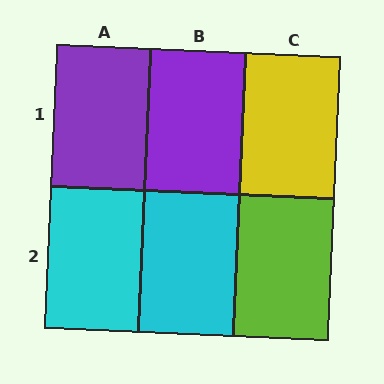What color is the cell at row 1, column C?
Yellow.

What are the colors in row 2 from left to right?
Cyan, cyan, lime.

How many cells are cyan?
2 cells are cyan.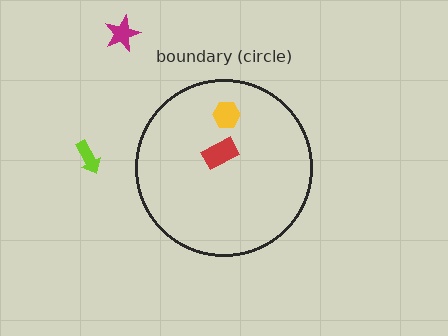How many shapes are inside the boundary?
2 inside, 2 outside.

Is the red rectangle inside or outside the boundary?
Inside.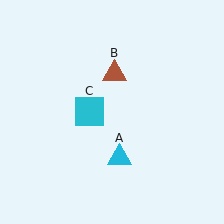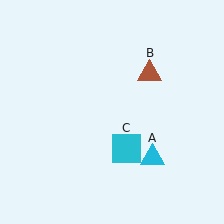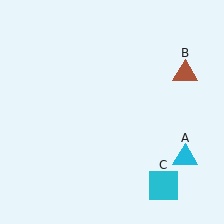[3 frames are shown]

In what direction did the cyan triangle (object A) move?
The cyan triangle (object A) moved right.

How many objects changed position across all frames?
3 objects changed position: cyan triangle (object A), brown triangle (object B), cyan square (object C).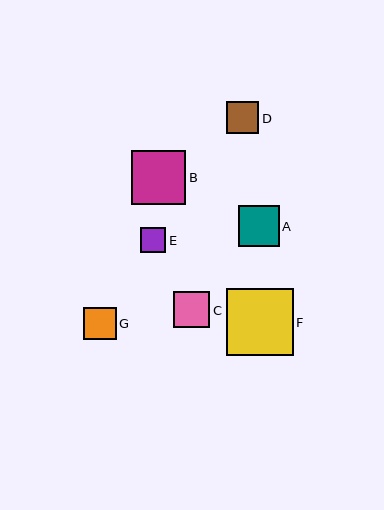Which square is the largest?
Square F is the largest with a size of approximately 67 pixels.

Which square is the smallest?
Square E is the smallest with a size of approximately 25 pixels.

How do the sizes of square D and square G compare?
Square D and square G are approximately the same size.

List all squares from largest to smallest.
From largest to smallest: F, B, A, C, D, G, E.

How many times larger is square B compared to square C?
Square B is approximately 1.5 times the size of square C.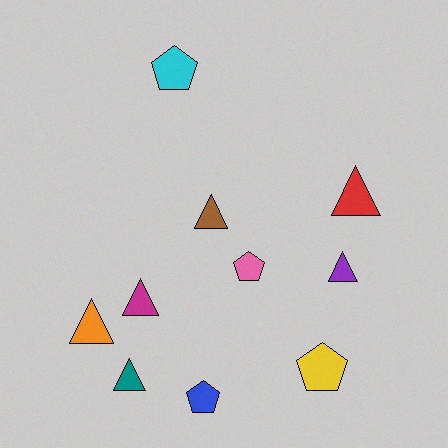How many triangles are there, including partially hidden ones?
There are 6 triangles.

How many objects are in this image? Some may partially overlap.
There are 10 objects.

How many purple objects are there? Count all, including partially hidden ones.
There is 1 purple object.